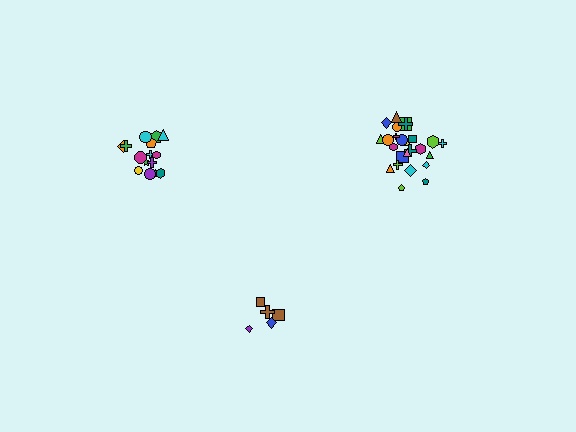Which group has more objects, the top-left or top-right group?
The top-right group.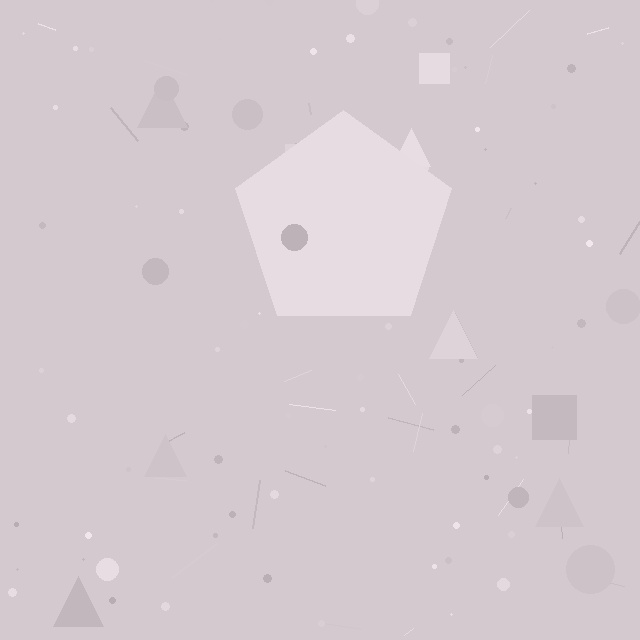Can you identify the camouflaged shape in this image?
The camouflaged shape is a pentagon.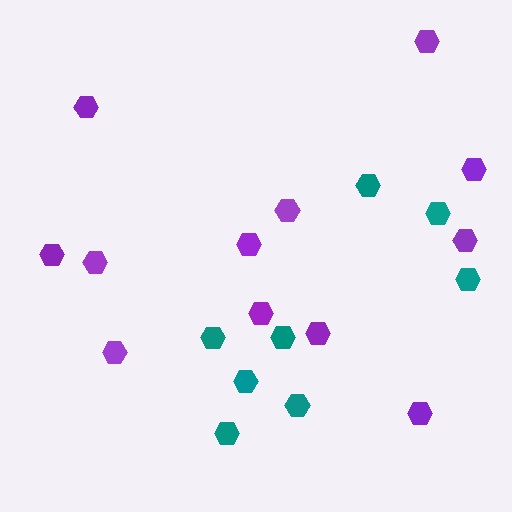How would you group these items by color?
There are 2 groups: one group of purple hexagons (12) and one group of teal hexagons (8).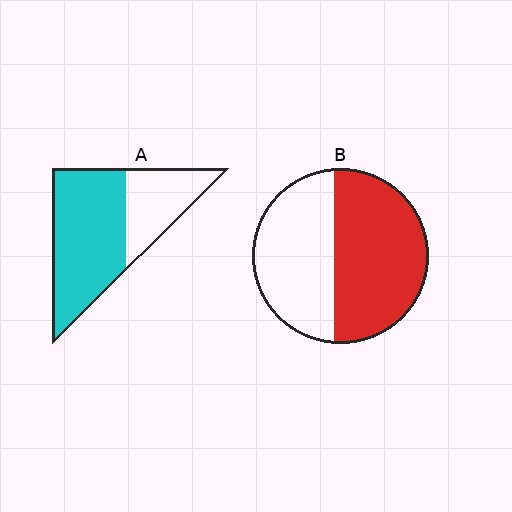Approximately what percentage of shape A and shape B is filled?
A is approximately 65% and B is approximately 55%.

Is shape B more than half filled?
Yes.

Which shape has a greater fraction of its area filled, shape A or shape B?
Shape A.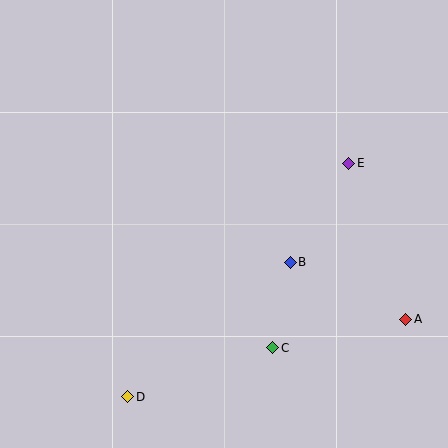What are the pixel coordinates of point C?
Point C is at (273, 348).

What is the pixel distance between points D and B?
The distance between D and B is 211 pixels.